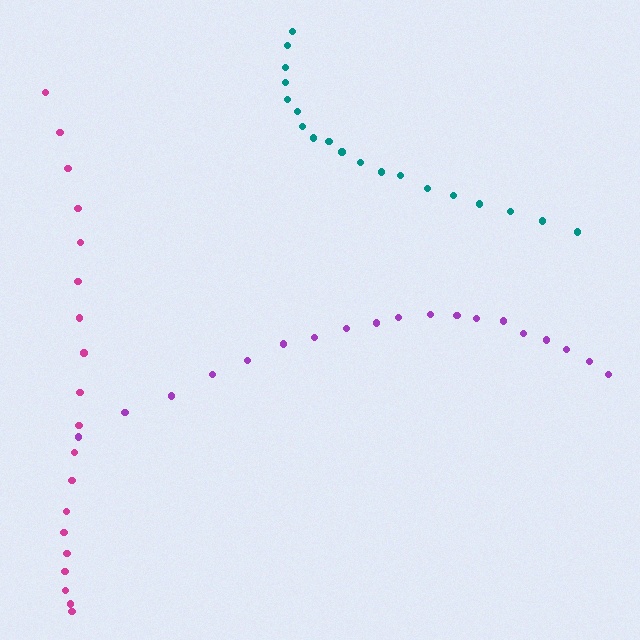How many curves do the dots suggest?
There are 3 distinct paths.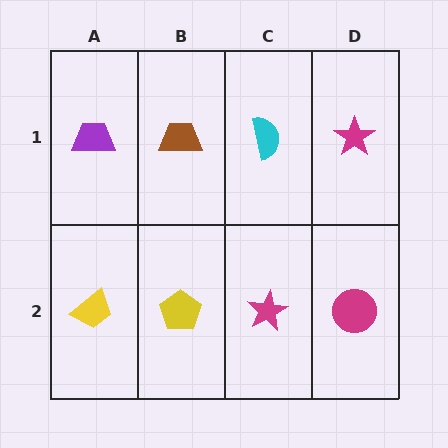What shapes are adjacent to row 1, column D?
A magenta circle (row 2, column D), a cyan semicircle (row 1, column C).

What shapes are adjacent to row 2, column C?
A cyan semicircle (row 1, column C), a yellow pentagon (row 2, column B), a magenta circle (row 2, column D).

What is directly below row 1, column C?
A magenta star.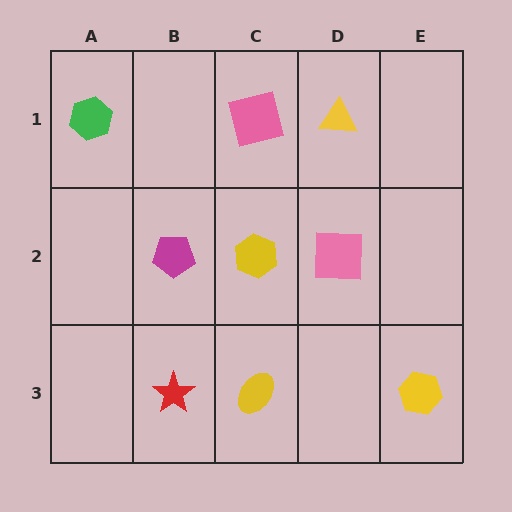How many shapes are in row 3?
3 shapes.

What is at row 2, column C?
A yellow hexagon.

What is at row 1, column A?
A green hexagon.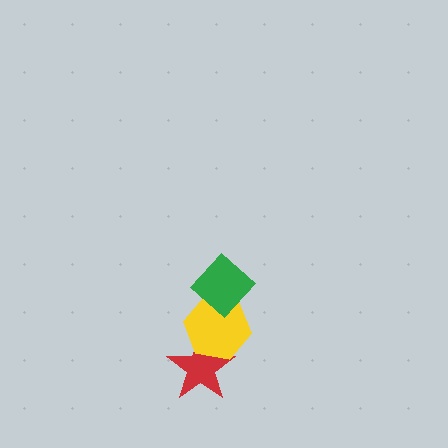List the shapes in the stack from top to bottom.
From top to bottom: the green diamond, the yellow hexagon, the red star.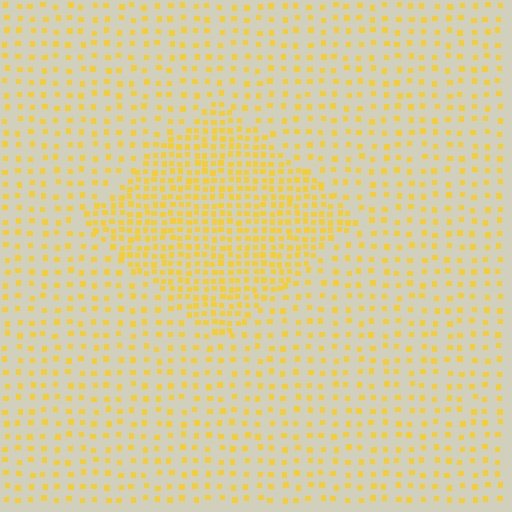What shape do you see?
I see a diamond.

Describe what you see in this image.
The image contains small yellow elements arranged at two different densities. A diamond-shaped region is visible where the elements are more densely packed than the surrounding area.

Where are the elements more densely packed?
The elements are more densely packed inside the diamond boundary.